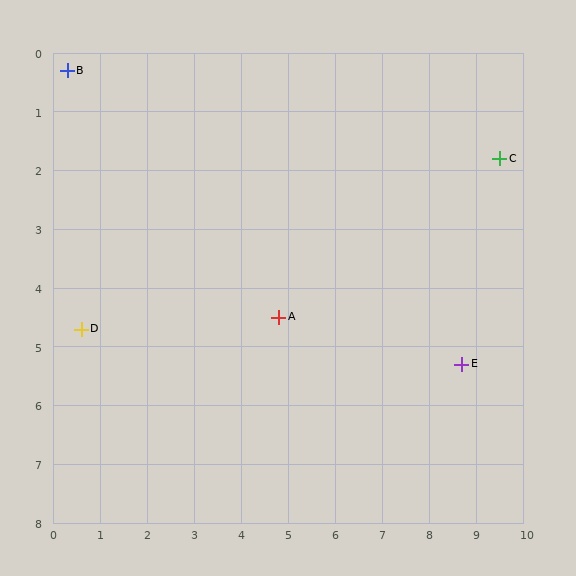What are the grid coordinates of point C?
Point C is at approximately (9.5, 1.8).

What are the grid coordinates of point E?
Point E is at approximately (8.7, 5.3).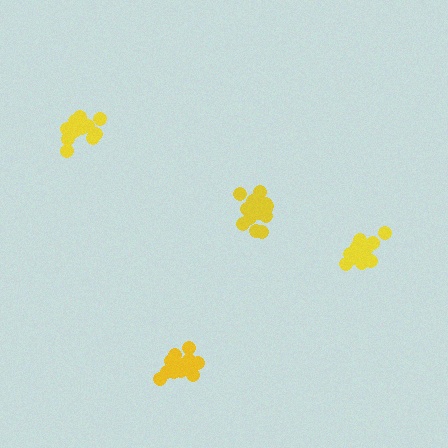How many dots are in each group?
Group 1: 16 dots, Group 2: 12 dots, Group 3: 16 dots, Group 4: 15 dots (59 total).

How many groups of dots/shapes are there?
There are 4 groups.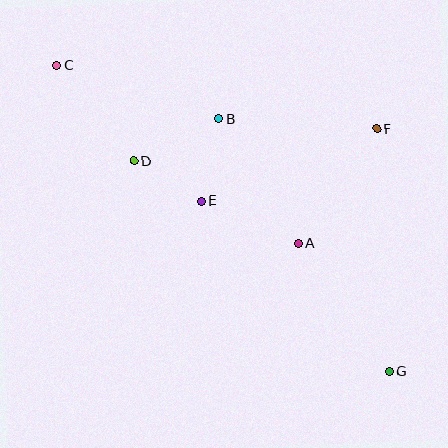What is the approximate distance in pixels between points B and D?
The distance between B and D is approximately 95 pixels.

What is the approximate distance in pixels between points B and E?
The distance between B and E is approximately 84 pixels.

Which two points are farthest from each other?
Points C and G are farthest from each other.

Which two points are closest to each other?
Points D and E are closest to each other.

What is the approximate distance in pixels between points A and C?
The distance between A and C is approximately 300 pixels.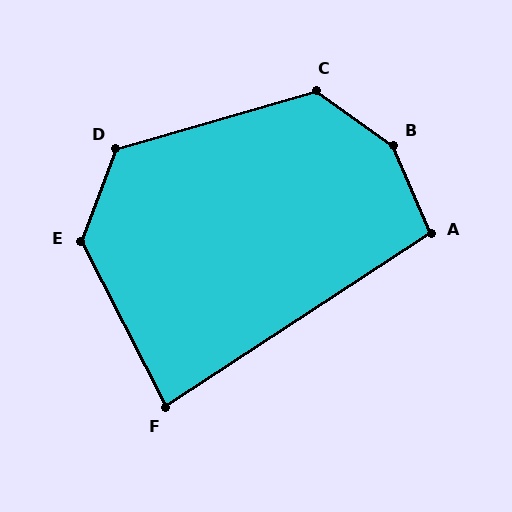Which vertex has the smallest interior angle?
F, at approximately 84 degrees.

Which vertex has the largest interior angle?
B, at approximately 149 degrees.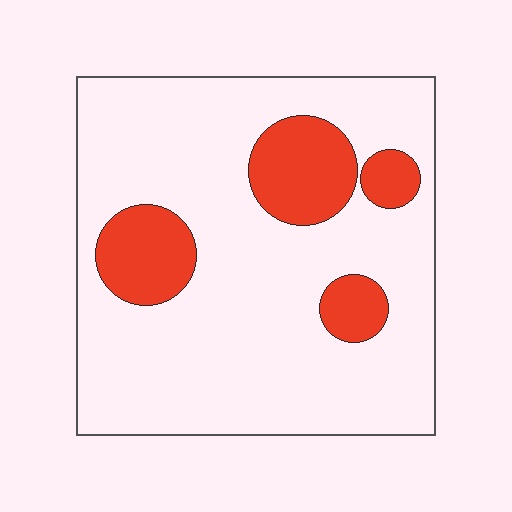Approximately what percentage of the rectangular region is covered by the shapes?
Approximately 20%.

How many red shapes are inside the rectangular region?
4.